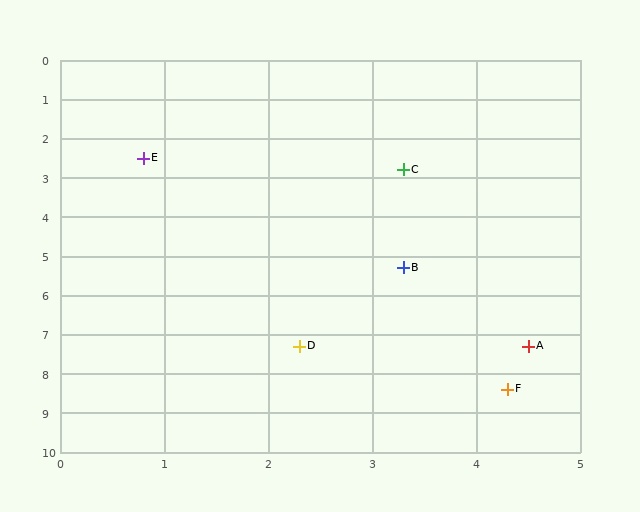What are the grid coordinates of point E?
Point E is at approximately (0.8, 2.5).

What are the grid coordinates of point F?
Point F is at approximately (4.3, 8.4).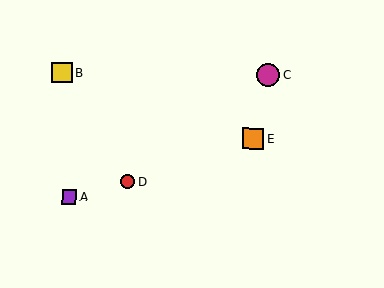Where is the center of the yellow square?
The center of the yellow square is at (62, 73).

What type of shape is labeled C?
Shape C is a magenta circle.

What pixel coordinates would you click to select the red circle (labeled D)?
Click at (127, 182) to select the red circle D.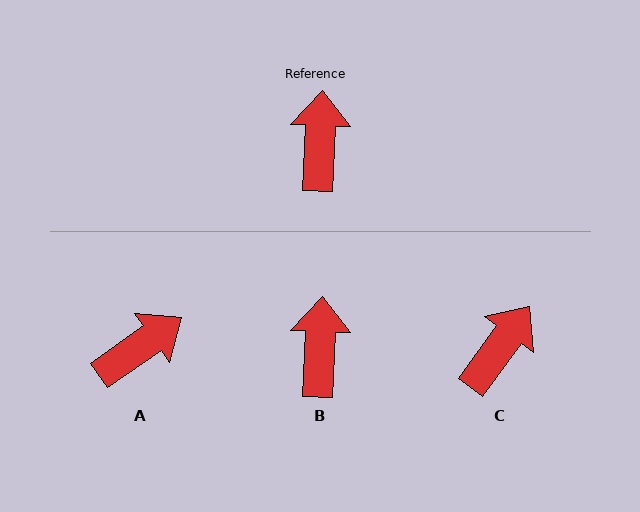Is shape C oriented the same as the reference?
No, it is off by about 34 degrees.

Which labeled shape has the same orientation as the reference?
B.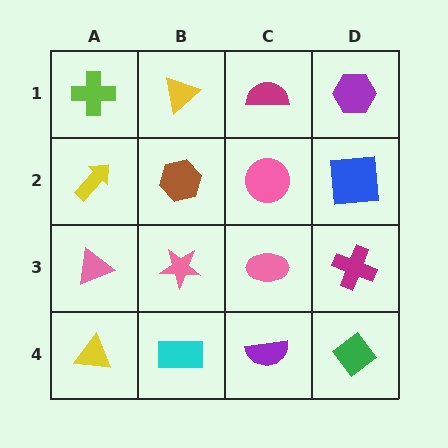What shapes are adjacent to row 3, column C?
A pink circle (row 2, column C), a purple semicircle (row 4, column C), a pink star (row 3, column B), a magenta cross (row 3, column D).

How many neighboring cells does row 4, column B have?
3.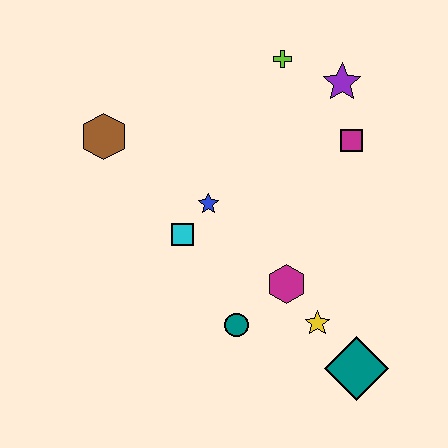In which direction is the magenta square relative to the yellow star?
The magenta square is above the yellow star.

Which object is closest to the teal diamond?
The yellow star is closest to the teal diamond.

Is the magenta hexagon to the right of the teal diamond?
No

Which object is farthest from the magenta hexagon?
The brown hexagon is farthest from the magenta hexagon.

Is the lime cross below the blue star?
No